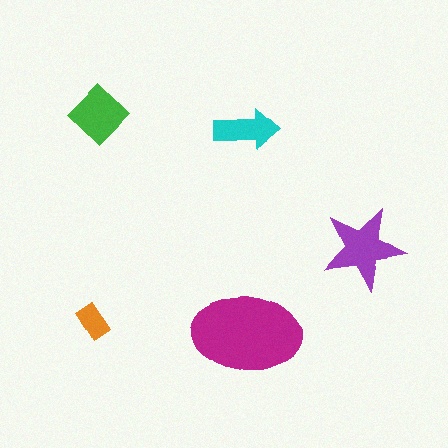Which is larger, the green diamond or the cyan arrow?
The green diamond.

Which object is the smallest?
The orange rectangle.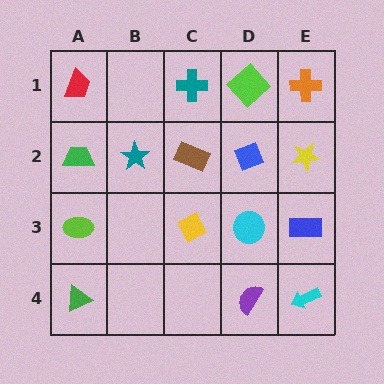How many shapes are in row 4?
3 shapes.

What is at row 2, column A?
A green trapezoid.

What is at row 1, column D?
A lime diamond.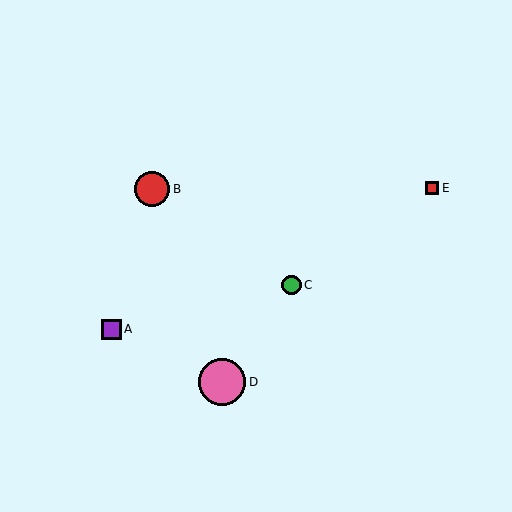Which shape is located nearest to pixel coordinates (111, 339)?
The purple square (labeled A) at (111, 329) is nearest to that location.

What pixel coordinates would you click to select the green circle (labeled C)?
Click at (291, 285) to select the green circle C.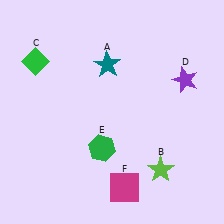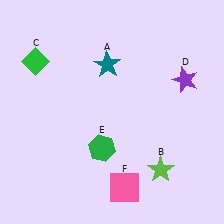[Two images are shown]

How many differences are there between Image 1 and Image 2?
There is 1 difference between the two images.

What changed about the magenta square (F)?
In Image 1, F is magenta. In Image 2, it changed to pink.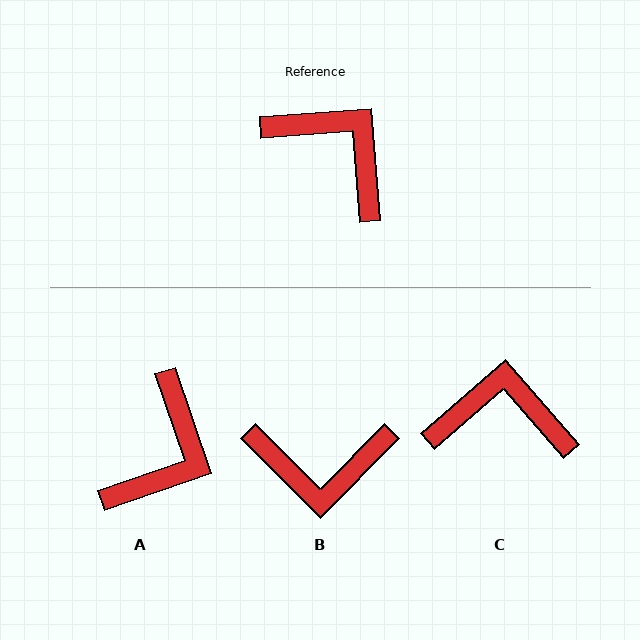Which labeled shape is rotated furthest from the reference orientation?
B, about 139 degrees away.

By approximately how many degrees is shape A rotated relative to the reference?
Approximately 76 degrees clockwise.